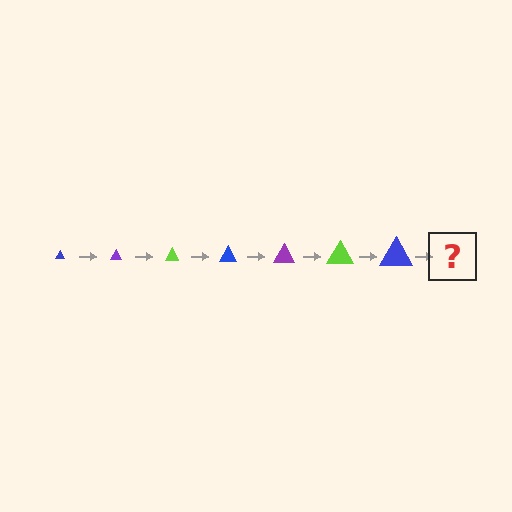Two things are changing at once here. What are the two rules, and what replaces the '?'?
The two rules are that the triangle grows larger each step and the color cycles through blue, purple, and lime. The '?' should be a purple triangle, larger than the previous one.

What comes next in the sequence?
The next element should be a purple triangle, larger than the previous one.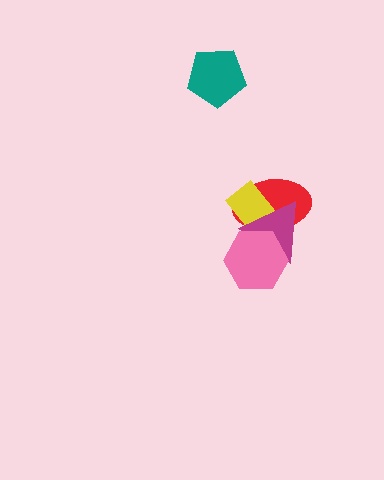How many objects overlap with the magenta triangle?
3 objects overlap with the magenta triangle.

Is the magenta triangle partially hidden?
Yes, it is partially covered by another shape.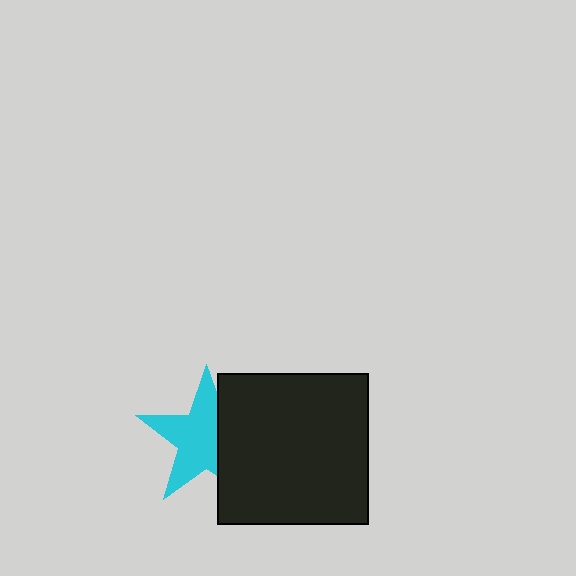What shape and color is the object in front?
The object in front is a black square.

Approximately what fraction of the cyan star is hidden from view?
Roughly 35% of the cyan star is hidden behind the black square.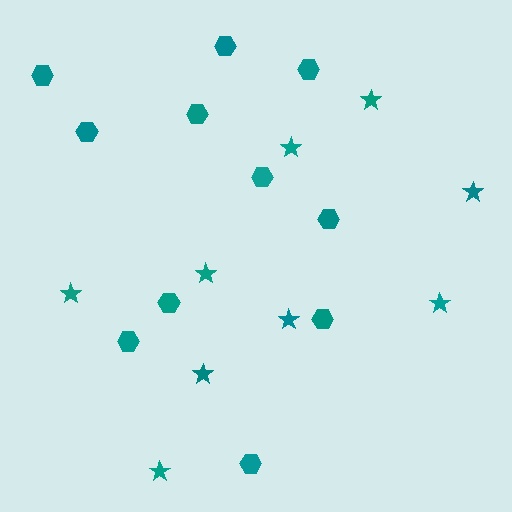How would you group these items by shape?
There are 2 groups: one group of hexagons (11) and one group of stars (9).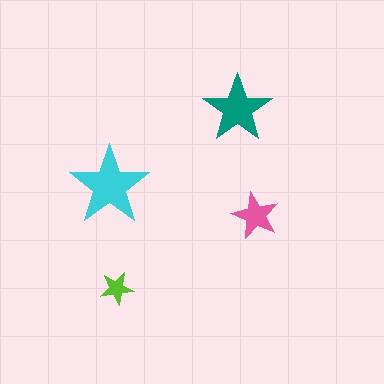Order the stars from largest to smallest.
the cyan one, the teal one, the pink one, the lime one.